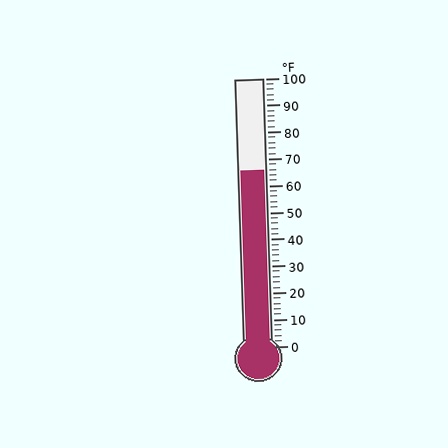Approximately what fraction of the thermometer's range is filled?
The thermometer is filled to approximately 65% of its range.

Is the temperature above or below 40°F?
The temperature is above 40°F.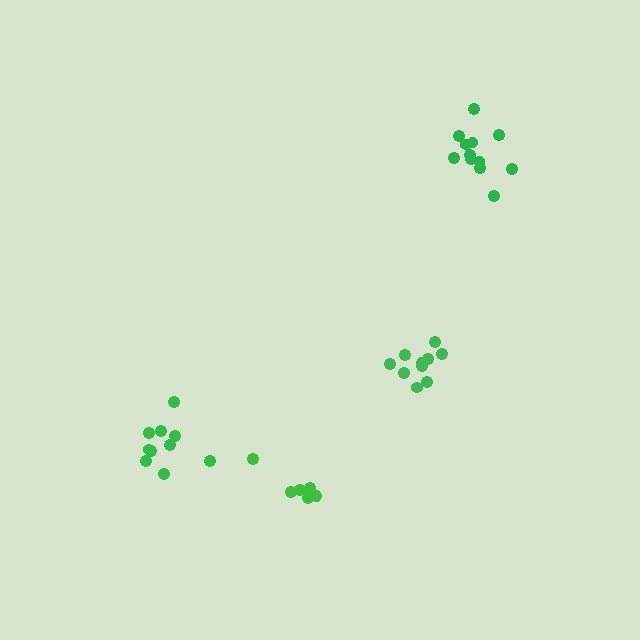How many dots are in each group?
Group 1: 10 dots, Group 2: 12 dots, Group 3: 10 dots, Group 4: 7 dots (39 total).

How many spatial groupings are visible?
There are 4 spatial groupings.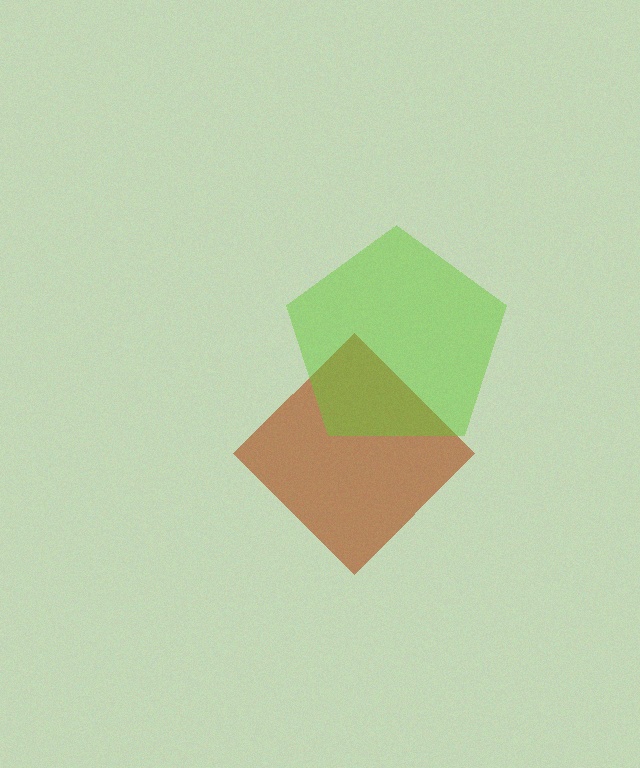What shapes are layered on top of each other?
The layered shapes are: a brown diamond, a lime pentagon.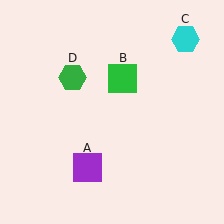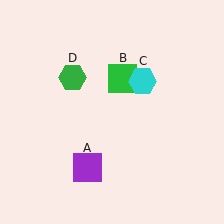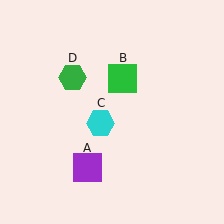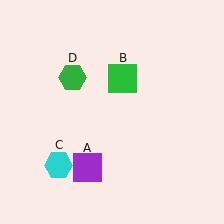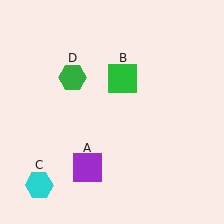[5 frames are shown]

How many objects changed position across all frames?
1 object changed position: cyan hexagon (object C).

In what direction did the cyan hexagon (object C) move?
The cyan hexagon (object C) moved down and to the left.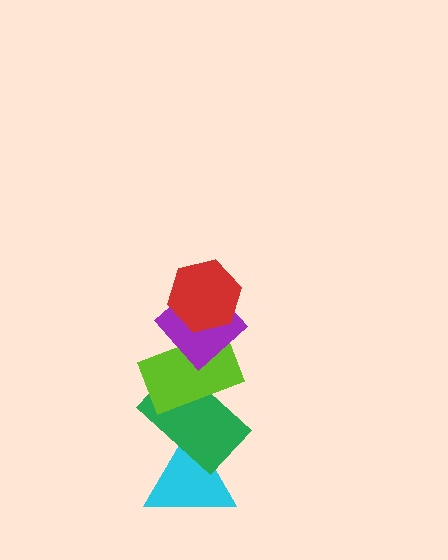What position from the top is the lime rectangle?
The lime rectangle is 3rd from the top.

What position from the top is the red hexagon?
The red hexagon is 1st from the top.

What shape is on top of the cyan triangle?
The green rectangle is on top of the cyan triangle.